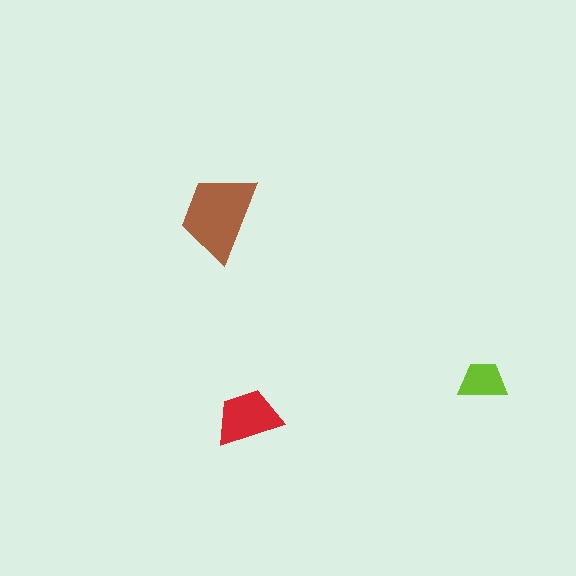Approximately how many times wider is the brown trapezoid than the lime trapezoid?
About 2 times wider.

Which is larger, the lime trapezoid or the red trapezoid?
The red one.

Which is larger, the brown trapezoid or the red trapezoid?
The brown one.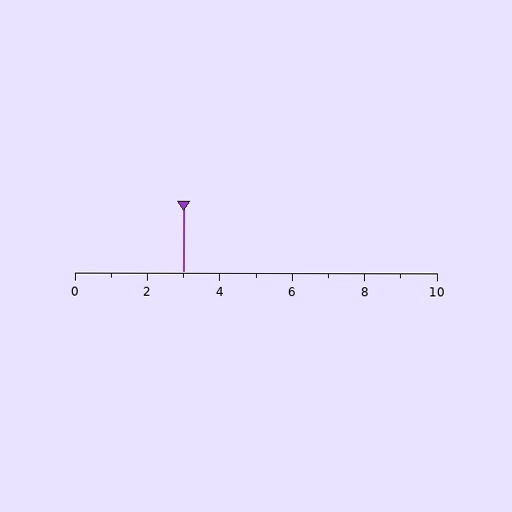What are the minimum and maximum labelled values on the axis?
The axis runs from 0 to 10.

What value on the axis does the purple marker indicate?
The marker indicates approximately 3.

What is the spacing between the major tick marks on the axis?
The major ticks are spaced 2 apart.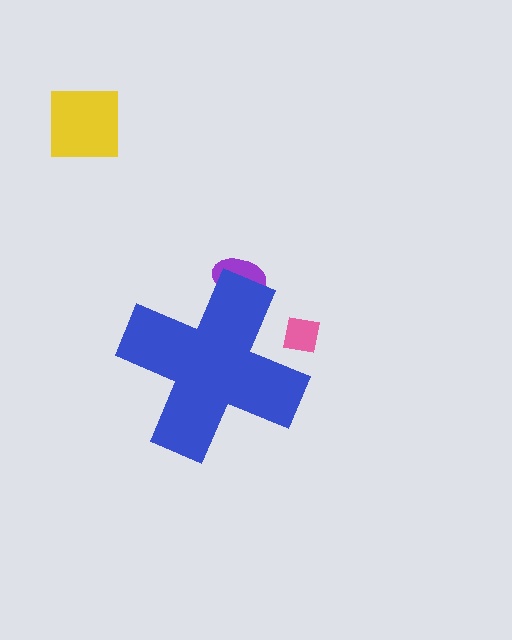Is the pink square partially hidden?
Yes, the pink square is partially hidden behind the blue cross.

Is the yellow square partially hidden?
No, the yellow square is fully visible.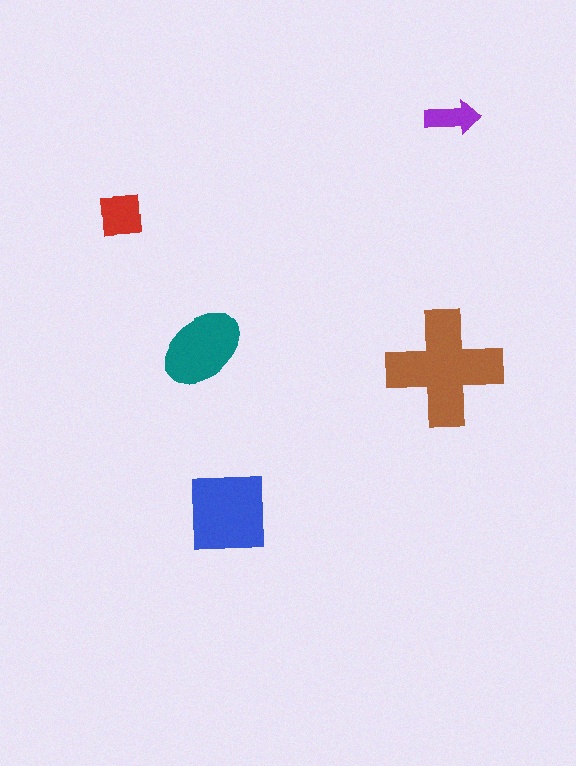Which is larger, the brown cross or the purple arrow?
The brown cross.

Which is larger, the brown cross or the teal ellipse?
The brown cross.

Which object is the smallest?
The purple arrow.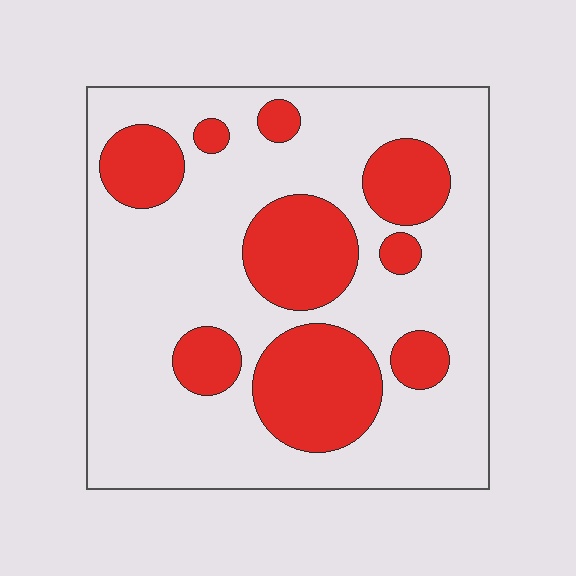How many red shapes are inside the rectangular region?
9.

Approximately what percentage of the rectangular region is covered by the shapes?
Approximately 30%.